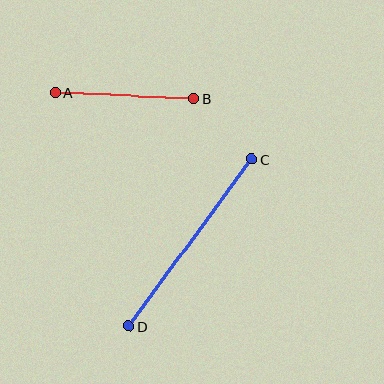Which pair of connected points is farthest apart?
Points C and D are farthest apart.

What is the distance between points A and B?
The distance is approximately 138 pixels.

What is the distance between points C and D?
The distance is approximately 208 pixels.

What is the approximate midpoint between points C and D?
The midpoint is at approximately (190, 243) pixels.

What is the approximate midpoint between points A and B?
The midpoint is at approximately (124, 96) pixels.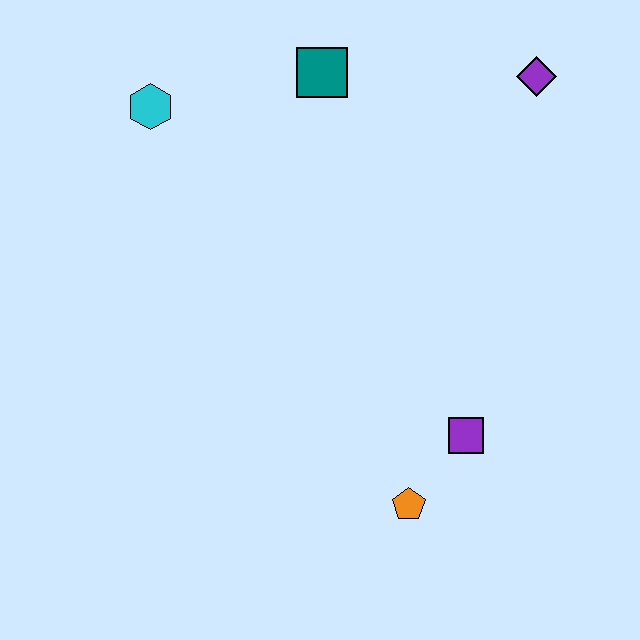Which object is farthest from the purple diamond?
The orange pentagon is farthest from the purple diamond.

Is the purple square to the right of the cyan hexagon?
Yes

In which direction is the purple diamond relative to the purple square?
The purple diamond is above the purple square.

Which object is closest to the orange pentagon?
The purple square is closest to the orange pentagon.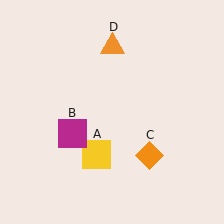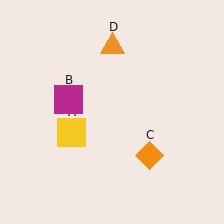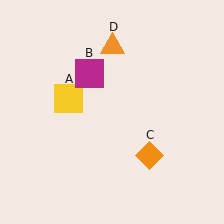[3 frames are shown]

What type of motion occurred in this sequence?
The yellow square (object A), magenta square (object B) rotated clockwise around the center of the scene.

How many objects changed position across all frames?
2 objects changed position: yellow square (object A), magenta square (object B).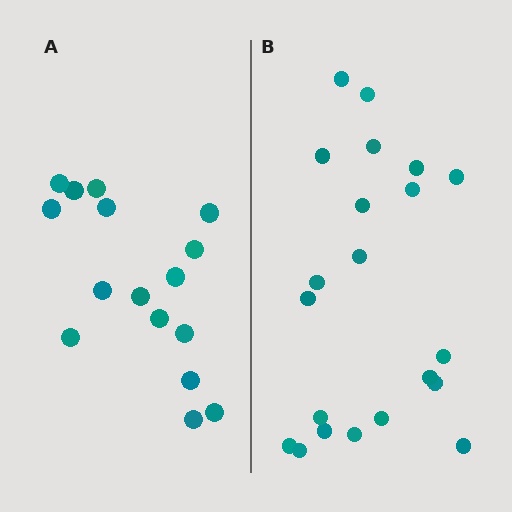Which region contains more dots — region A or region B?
Region B (the right region) has more dots.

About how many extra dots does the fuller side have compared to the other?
Region B has about 5 more dots than region A.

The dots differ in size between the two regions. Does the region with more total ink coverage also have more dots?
No. Region A has more total ink coverage because its dots are larger, but region B actually contains more individual dots. Total area can be misleading — the number of items is what matters here.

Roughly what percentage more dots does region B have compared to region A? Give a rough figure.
About 30% more.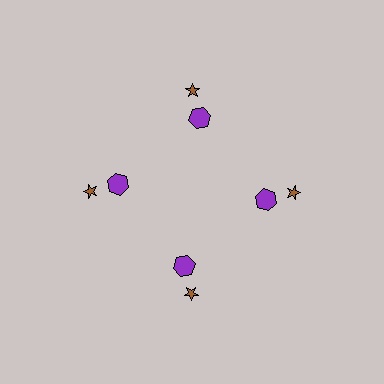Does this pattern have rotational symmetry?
Yes, this pattern has 4-fold rotational symmetry. It looks the same after rotating 90 degrees around the center.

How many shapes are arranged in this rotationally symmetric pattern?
There are 8 shapes, arranged in 4 groups of 2.